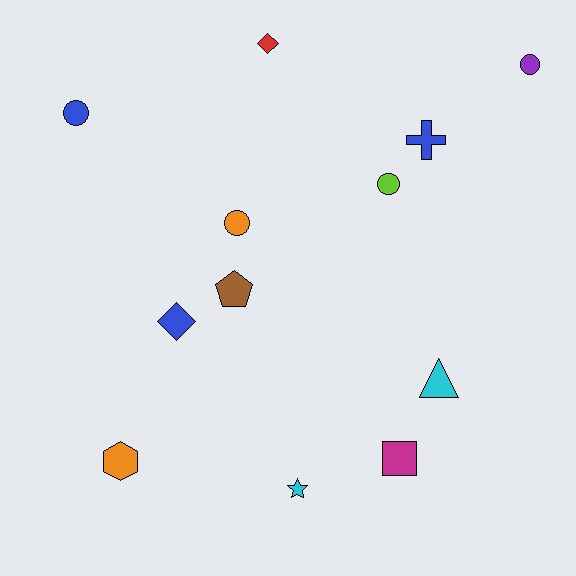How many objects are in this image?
There are 12 objects.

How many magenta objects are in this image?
There is 1 magenta object.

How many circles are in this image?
There are 4 circles.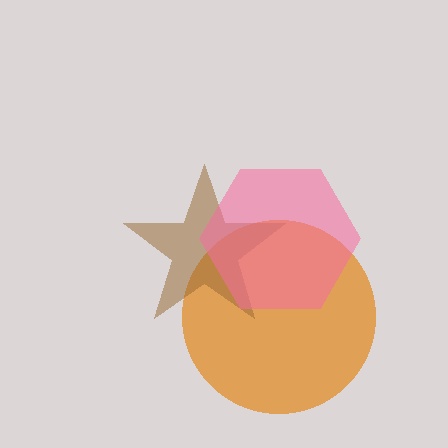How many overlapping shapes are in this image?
There are 3 overlapping shapes in the image.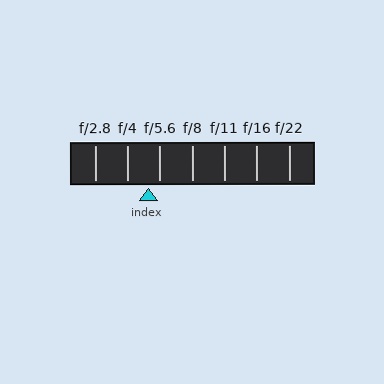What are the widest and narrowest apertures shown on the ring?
The widest aperture shown is f/2.8 and the narrowest is f/22.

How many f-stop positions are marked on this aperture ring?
There are 7 f-stop positions marked.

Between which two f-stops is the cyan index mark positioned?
The index mark is between f/4 and f/5.6.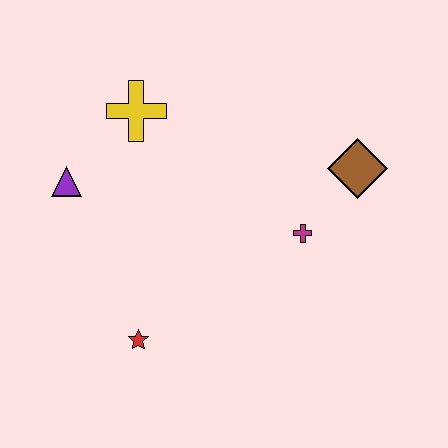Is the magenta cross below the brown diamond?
Yes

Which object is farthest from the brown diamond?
The purple triangle is farthest from the brown diamond.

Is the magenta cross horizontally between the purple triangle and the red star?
No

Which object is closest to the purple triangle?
The yellow cross is closest to the purple triangle.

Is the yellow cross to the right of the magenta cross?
No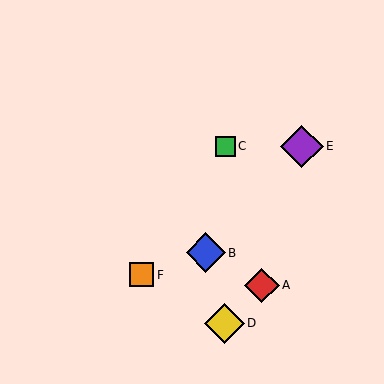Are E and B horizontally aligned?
No, E is at y≈146 and B is at y≈253.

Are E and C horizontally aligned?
Yes, both are at y≈146.